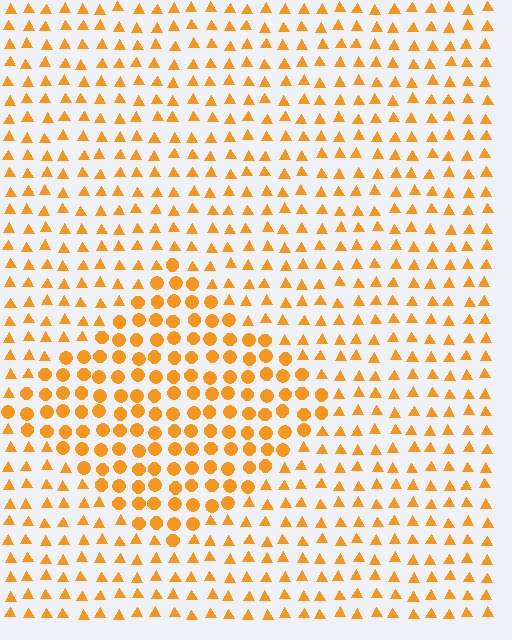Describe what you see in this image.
The image is filled with small orange elements arranged in a uniform grid. A diamond-shaped region contains circles, while the surrounding area contains triangles. The boundary is defined purely by the change in element shape.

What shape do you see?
I see a diamond.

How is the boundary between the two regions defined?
The boundary is defined by a change in element shape: circles inside vs. triangles outside. All elements share the same color and spacing.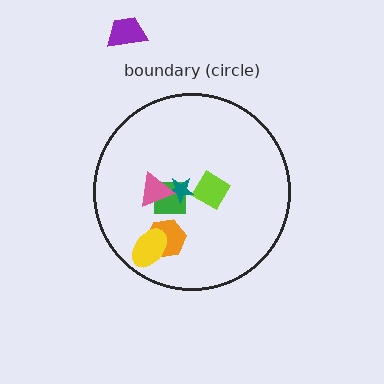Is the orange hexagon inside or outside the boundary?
Inside.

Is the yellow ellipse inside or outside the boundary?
Inside.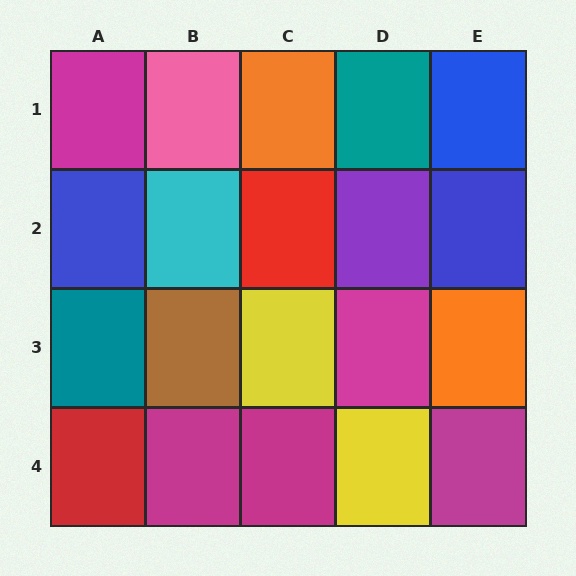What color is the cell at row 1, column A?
Magenta.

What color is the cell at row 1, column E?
Blue.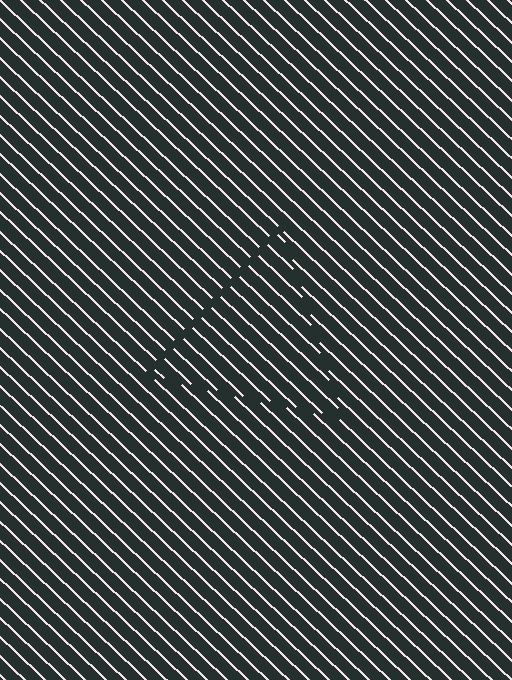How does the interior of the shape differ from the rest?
The interior of the shape contains the same grating, shifted by half a period — the contour is defined by the phase discontinuity where line-ends from the inner and outer gratings abut.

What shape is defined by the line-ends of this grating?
An illusory triangle. The interior of the shape contains the same grating, shifted by half a period — the contour is defined by the phase discontinuity where line-ends from the inner and outer gratings abut.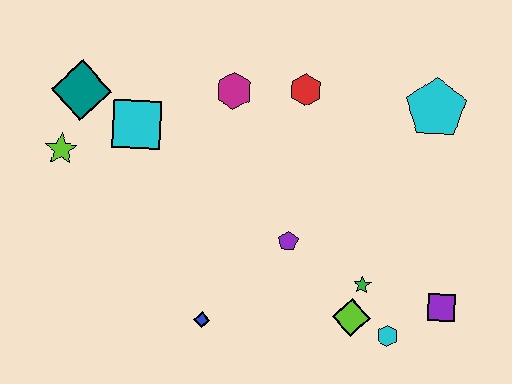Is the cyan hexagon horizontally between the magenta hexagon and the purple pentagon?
No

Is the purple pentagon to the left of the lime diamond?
Yes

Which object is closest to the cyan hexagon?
The lime diamond is closest to the cyan hexagon.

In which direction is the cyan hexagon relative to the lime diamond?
The cyan hexagon is to the right of the lime diamond.